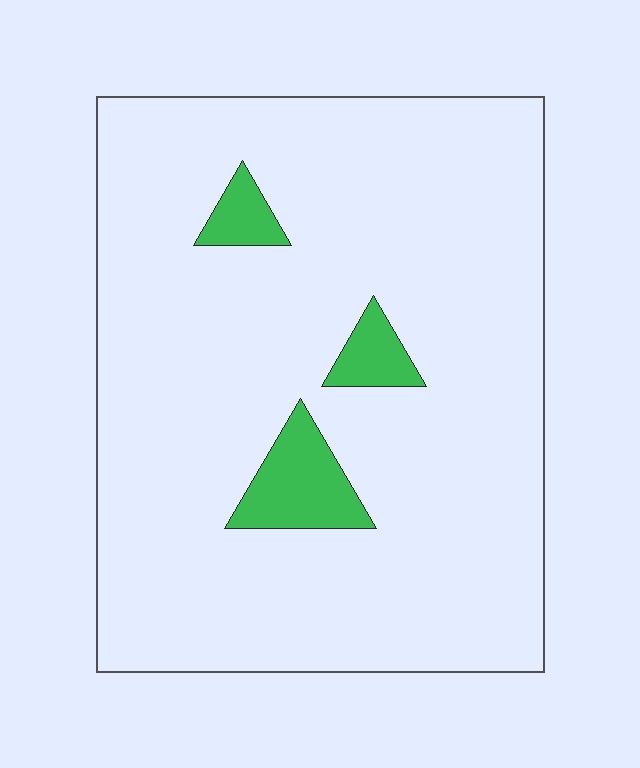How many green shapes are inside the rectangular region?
3.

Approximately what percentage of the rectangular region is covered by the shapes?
Approximately 5%.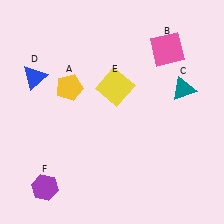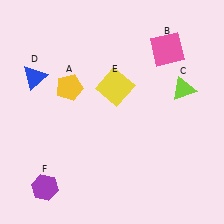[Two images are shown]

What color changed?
The triangle (C) changed from teal in Image 1 to lime in Image 2.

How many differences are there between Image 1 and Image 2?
There is 1 difference between the two images.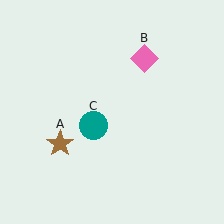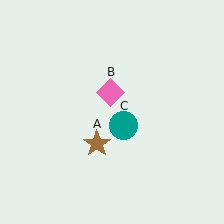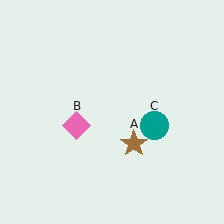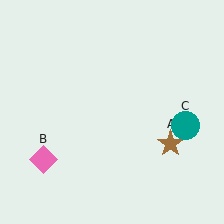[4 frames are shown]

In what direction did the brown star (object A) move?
The brown star (object A) moved right.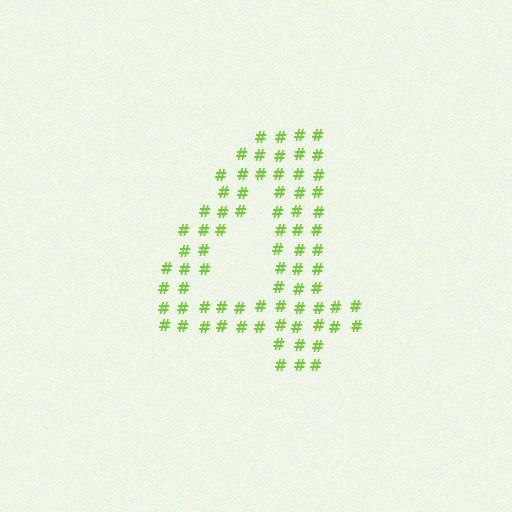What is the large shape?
The large shape is the digit 4.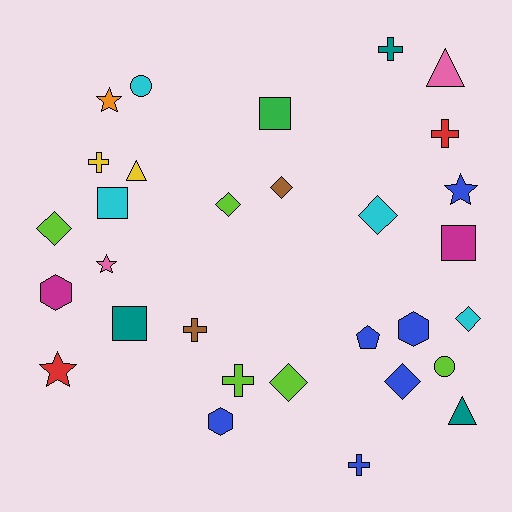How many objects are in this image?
There are 30 objects.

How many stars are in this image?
There are 4 stars.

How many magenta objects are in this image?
There are 2 magenta objects.